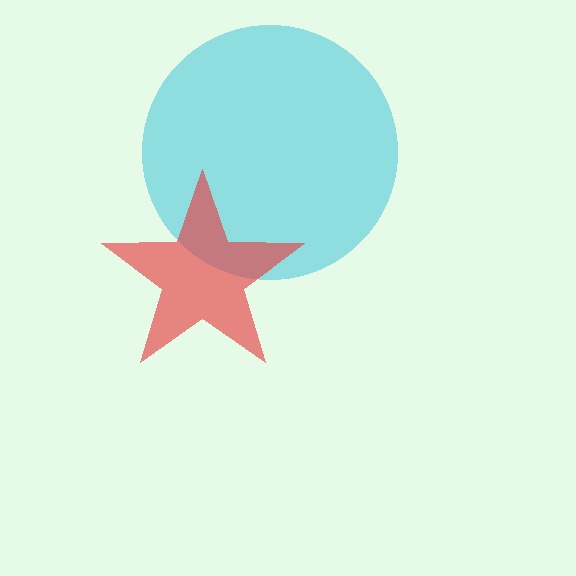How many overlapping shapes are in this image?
There are 2 overlapping shapes in the image.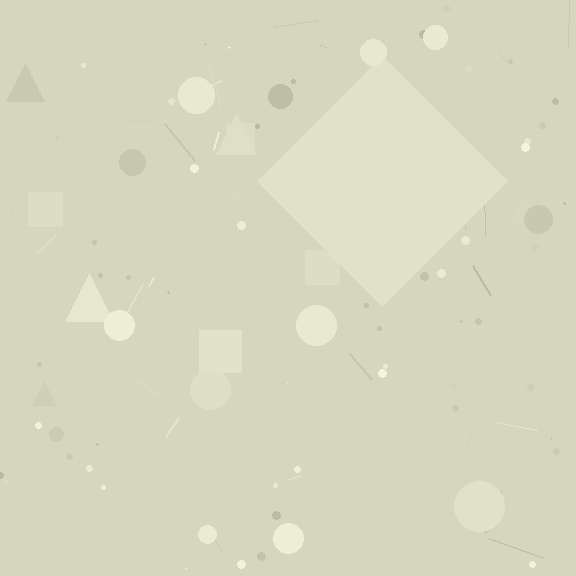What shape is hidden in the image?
A diamond is hidden in the image.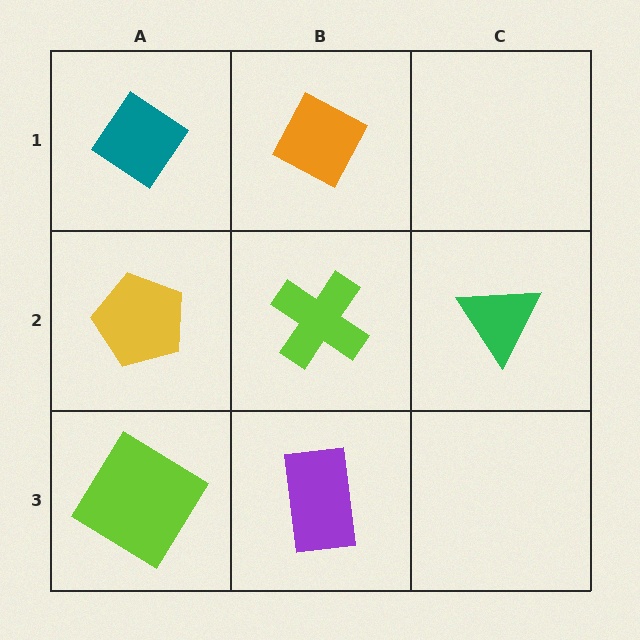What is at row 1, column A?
A teal diamond.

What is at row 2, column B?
A lime cross.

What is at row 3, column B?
A purple rectangle.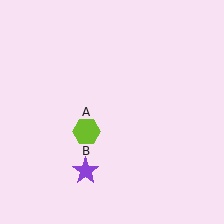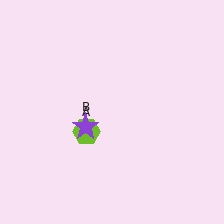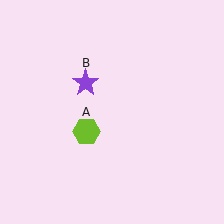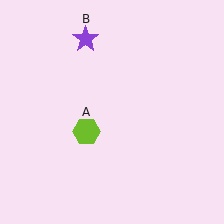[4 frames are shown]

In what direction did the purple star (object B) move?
The purple star (object B) moved up.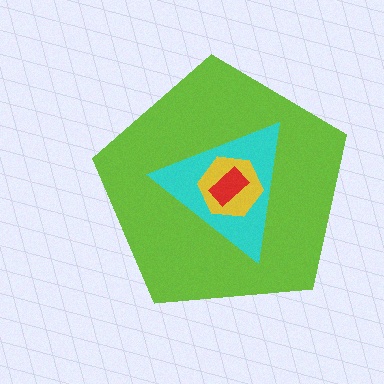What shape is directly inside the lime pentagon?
The cyan triangle.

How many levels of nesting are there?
4.